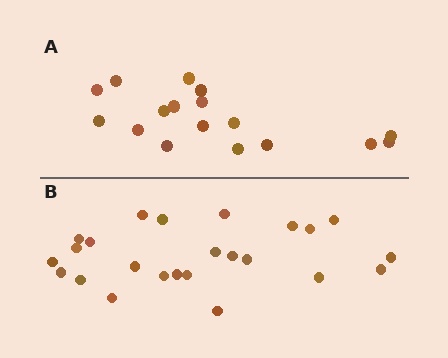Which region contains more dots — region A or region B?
Region B (the bottom region) has more dots.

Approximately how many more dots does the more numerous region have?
Region B has roughly 8 or so more dots than region A.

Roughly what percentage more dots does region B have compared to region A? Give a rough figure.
About 40% more.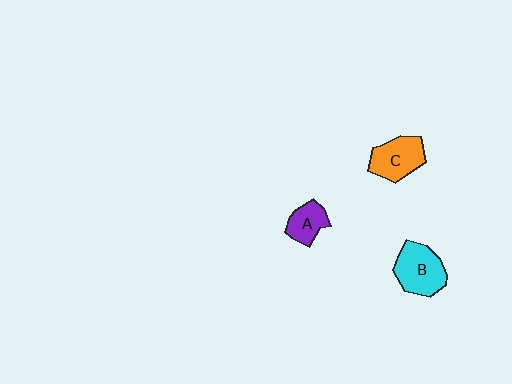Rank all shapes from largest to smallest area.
From largest to smallest: B (cyan), C (orange), A (purple).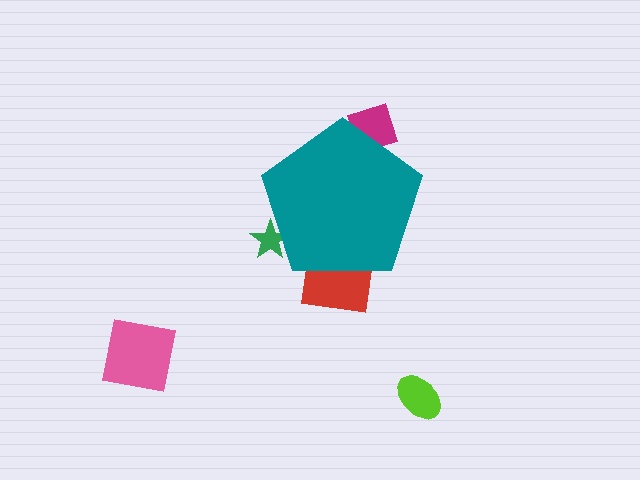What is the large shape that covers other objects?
A teal pentagon.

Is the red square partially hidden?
Yes, the red square is partially hidden behind the teal pentagon.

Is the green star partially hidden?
Yes, the green star is partially hidden behind the teal pentagon.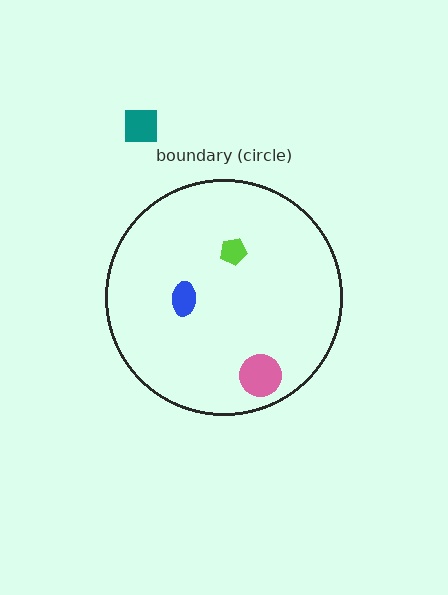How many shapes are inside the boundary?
3 inside, 1 outside.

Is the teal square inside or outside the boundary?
Outside.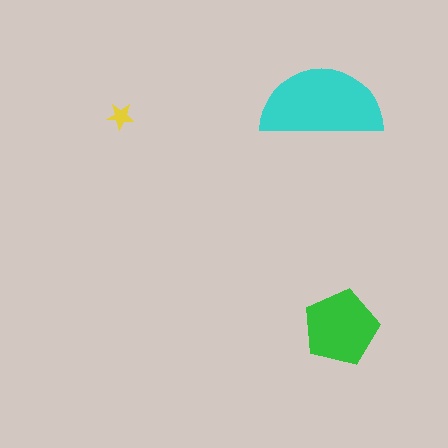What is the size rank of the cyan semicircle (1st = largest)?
1st.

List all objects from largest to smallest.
The cyan semicircle, the green pentagon, the yellow star.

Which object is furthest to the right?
The green pentagon is rightmost.